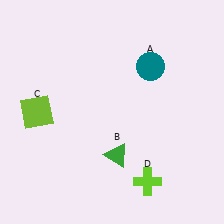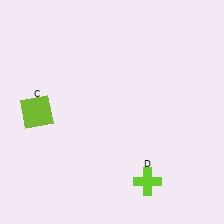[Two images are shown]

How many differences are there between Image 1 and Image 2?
There are 2 differences between the two images.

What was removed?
The teal circle (A), the green triangle (B) were removed in Image 2.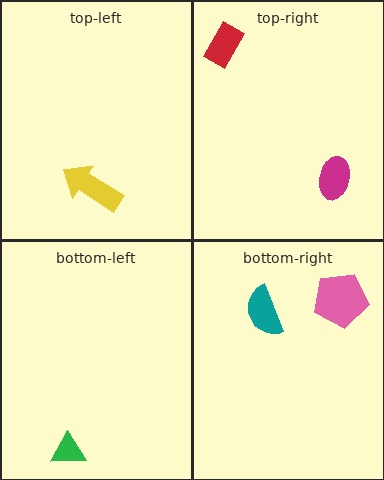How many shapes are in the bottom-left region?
1.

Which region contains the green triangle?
The bottom-left region.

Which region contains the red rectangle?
The top-right region.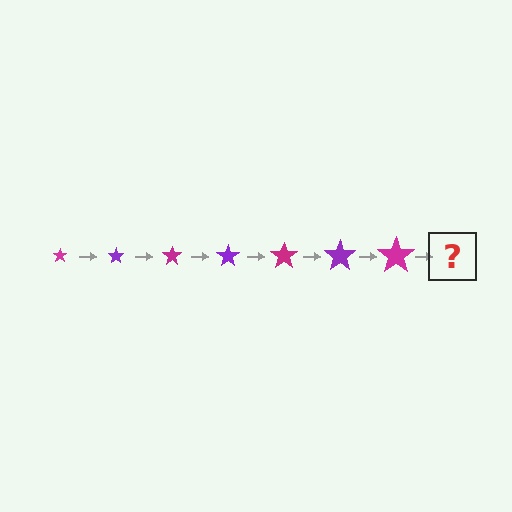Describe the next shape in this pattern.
It should be a purple star, larger than the previous one.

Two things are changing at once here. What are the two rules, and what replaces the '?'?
The two rules are that the star grows larger each step and the color cycles through magenta and purple. The '?' should be a purple star, larger than the previous one.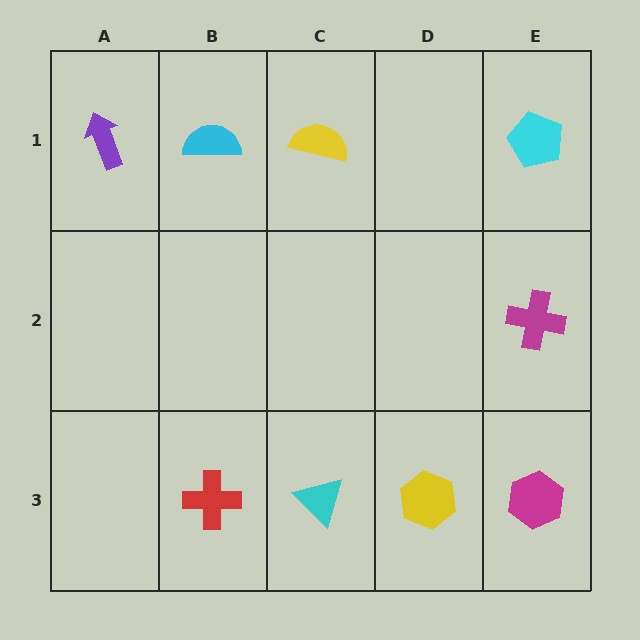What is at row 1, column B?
A cyan semicircle.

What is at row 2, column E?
A magenta cross.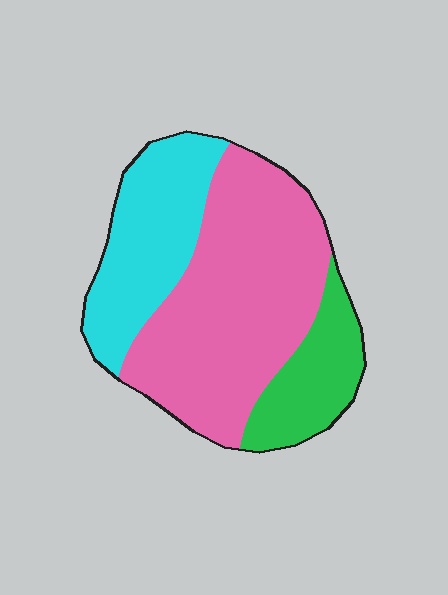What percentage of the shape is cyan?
Cyan takes up between a sixth and a third of the shape.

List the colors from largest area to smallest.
From largest to smallest: pink, cyan, green.